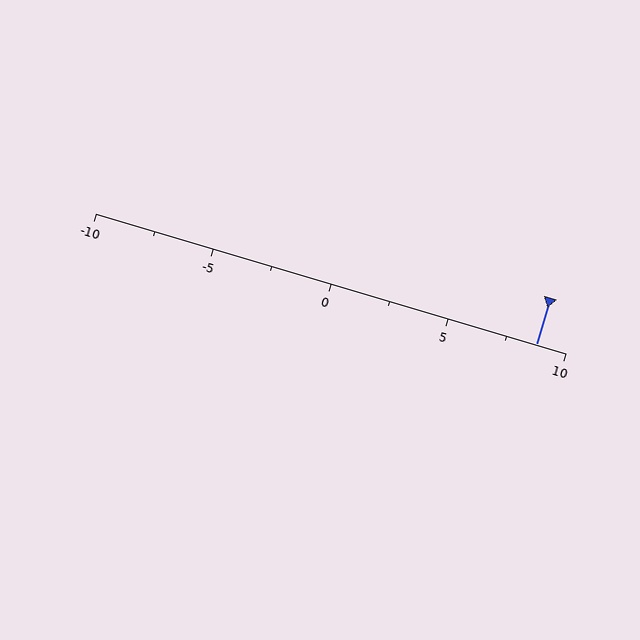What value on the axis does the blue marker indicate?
The marker indicates approximately 8.8.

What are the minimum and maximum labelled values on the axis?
The axis runs from -10 to 10.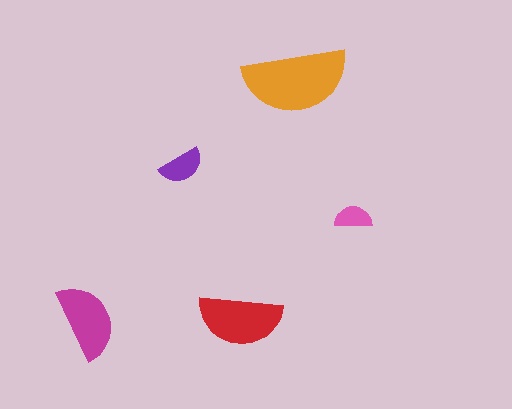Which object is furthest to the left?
The magenta semicircle is leftmost.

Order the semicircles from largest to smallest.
the orange one, the red one, the magenta one, the purple one, the pink one.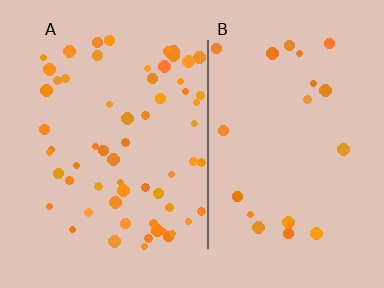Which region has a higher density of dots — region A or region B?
A (the left).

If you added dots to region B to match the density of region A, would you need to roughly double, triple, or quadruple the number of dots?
Approximately triple.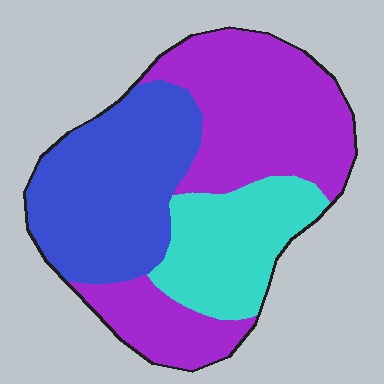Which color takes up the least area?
Cyan, at roughly 20%.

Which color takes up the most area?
Purple, at roughly 45%.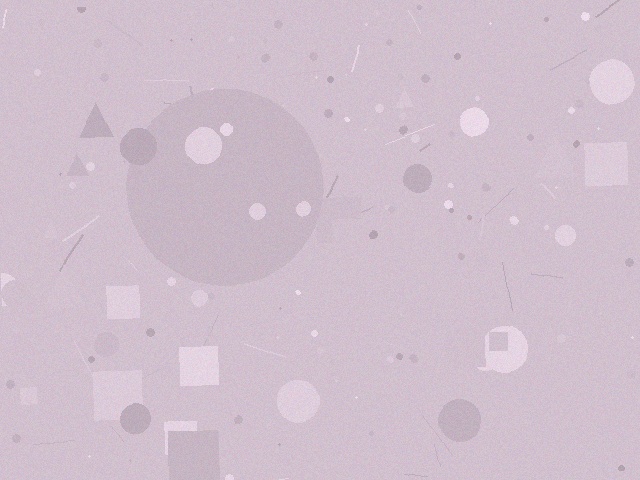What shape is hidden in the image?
A circle is hidden in the image.